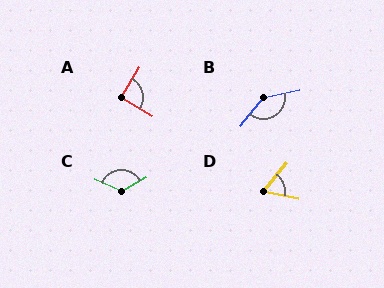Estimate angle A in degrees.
Approximately 91 degrees.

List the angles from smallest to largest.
D (63°), A (91°), C (128°), B (141°).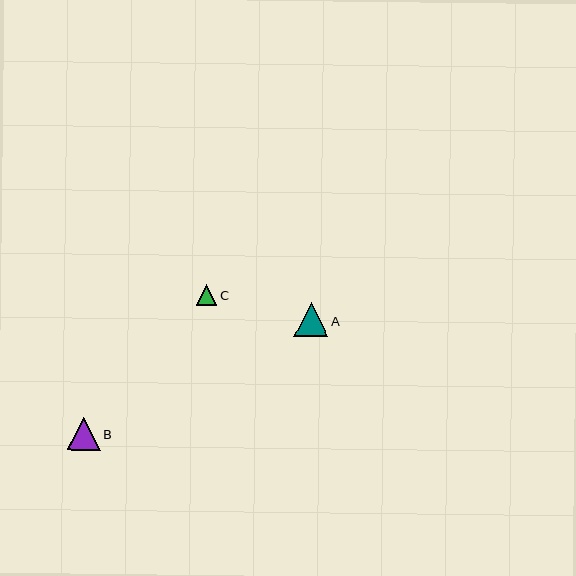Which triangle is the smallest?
Triangle C is the smallest with a size of approximately 21 pixels.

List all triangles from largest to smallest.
From largest to smallest: A, B, C.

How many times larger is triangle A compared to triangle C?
Triangle A is approximately 1.6 times the size of triangle C.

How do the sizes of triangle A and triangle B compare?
Triangle A and triangle B are approximately the same size.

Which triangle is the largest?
Triangle A is the largest with a size of approximately 34 pixels.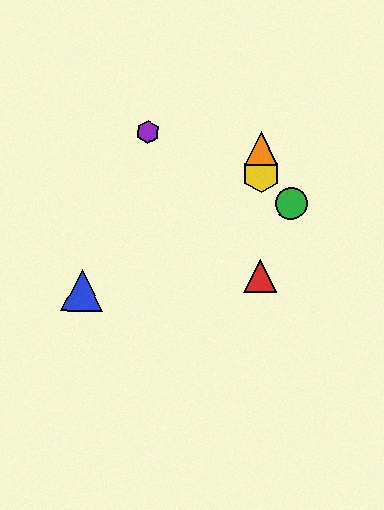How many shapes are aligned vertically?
3 shapes (the red triangle, the yellow hexagon, the orange triangle) are aligned vertically.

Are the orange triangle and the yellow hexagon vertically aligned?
Yes, both are at x≈261.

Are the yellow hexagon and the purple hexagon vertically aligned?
No, the yellow hexagon is at x≈261 and the purple hexagon is at x≈148.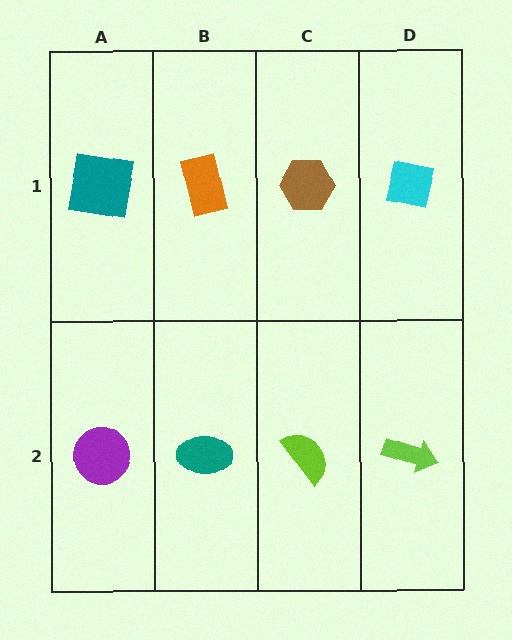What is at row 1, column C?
A brown hexagon.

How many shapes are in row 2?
4 shapes.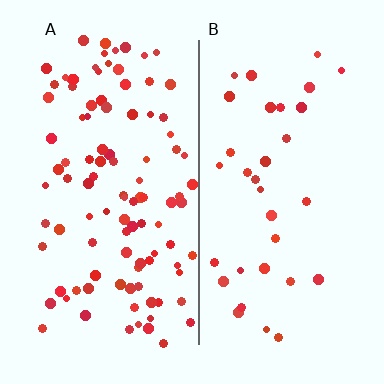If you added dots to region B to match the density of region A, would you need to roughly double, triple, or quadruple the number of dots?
Approximately triple.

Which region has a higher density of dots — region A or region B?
A (the left).